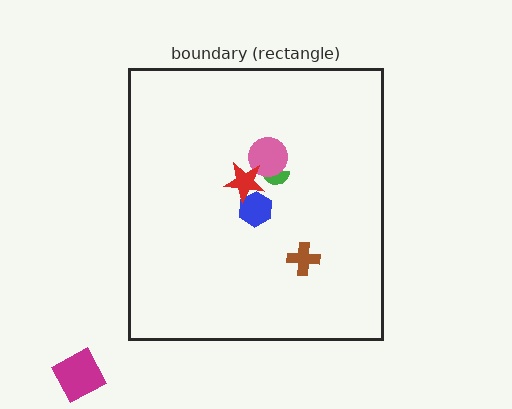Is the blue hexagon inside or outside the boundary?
Inside.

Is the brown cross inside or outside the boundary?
Inside.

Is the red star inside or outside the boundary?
Inside.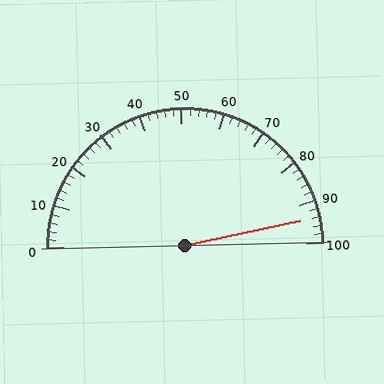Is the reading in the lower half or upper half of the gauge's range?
The reading is in the upper half of the range (0 to 100).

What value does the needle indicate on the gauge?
The needle indicates approximately 94.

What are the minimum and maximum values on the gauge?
The gauge ranges from 0 to 100.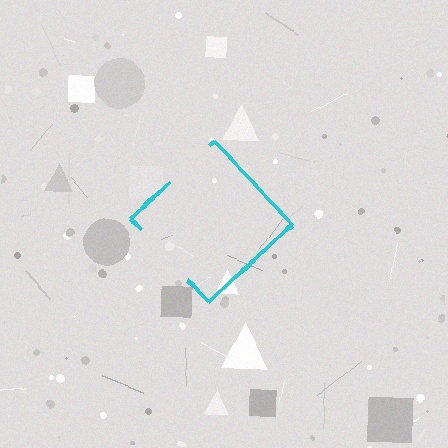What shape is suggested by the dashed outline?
The dashed outline suggests a diamond.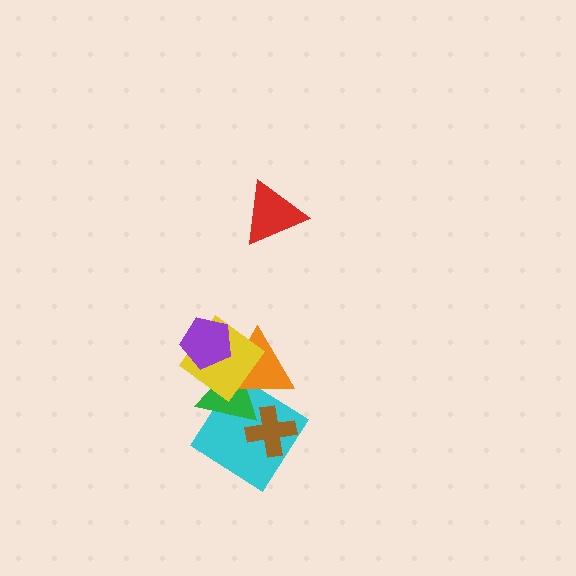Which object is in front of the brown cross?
The green triangle is in front of the brown cross.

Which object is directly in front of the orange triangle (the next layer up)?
The yellow diamond is directly in front of the orange triangle.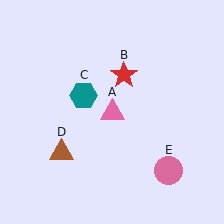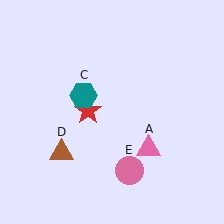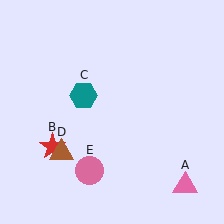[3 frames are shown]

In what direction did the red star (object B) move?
The red star (object B) moved down and to the left.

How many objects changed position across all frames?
3 objects changed position: pink triangle (object A), red star (object B), pink circle (object E).